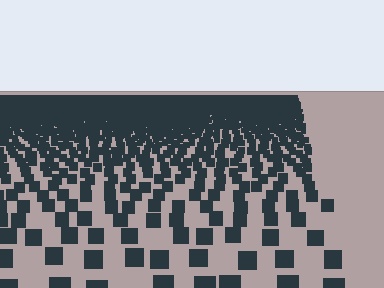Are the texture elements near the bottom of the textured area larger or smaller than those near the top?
Larger. Near the bottom, elements are closer to the viewer and appear at a bigger on-screen size.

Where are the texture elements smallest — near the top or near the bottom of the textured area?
Near the top.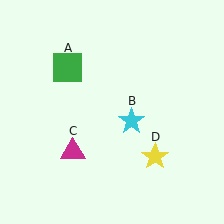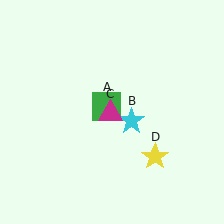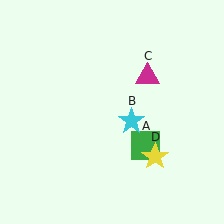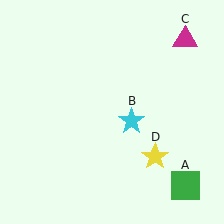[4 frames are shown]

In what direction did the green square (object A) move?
The green square (object A) moved down and to the right.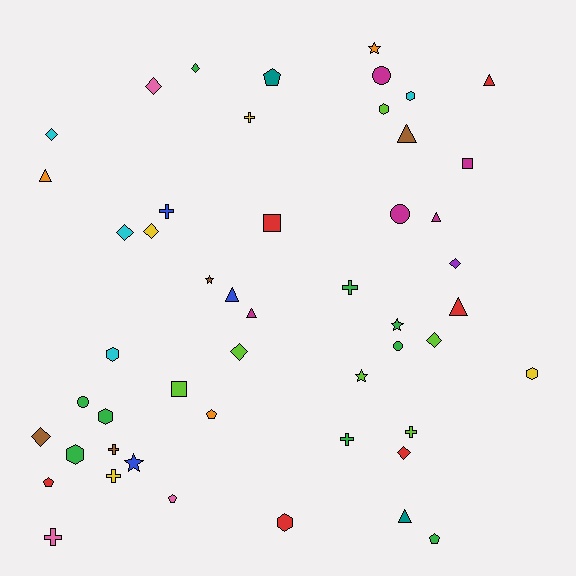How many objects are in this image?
There are 50 objects.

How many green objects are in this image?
There are 9 green objects.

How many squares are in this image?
There are 3 squares.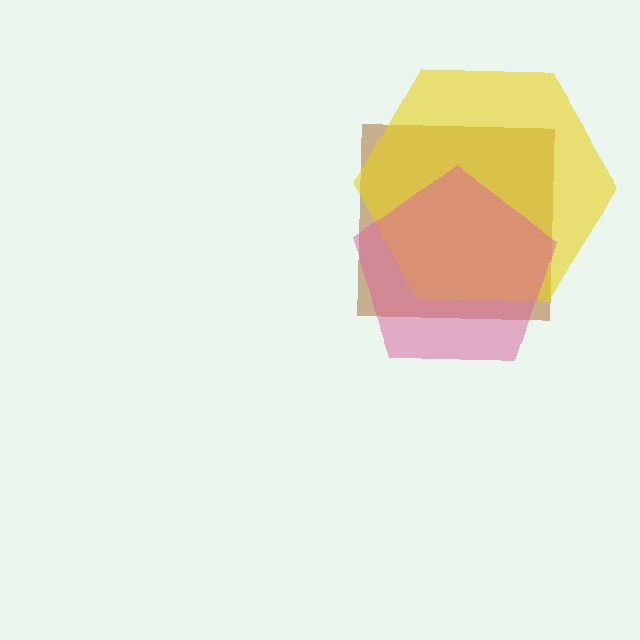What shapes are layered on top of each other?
The layered shapes are: a brown square, a yellow hexagon, a pink pentagon.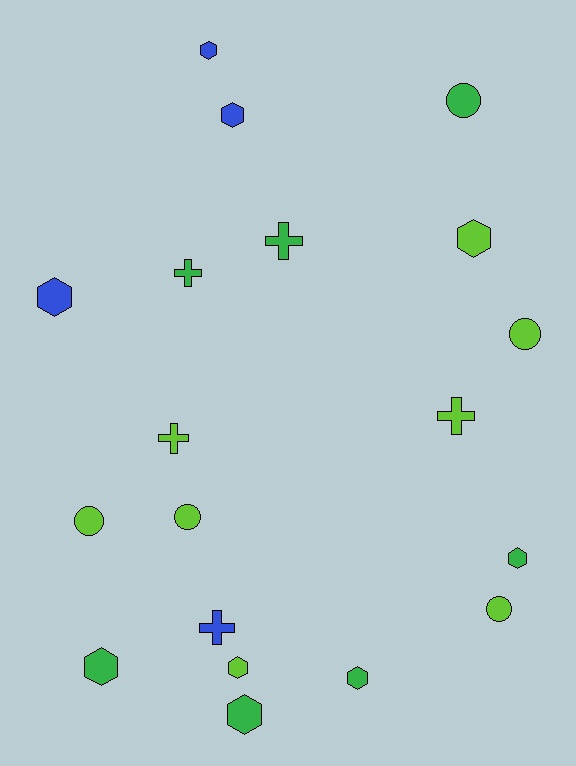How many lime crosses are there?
There are 2 lime crosses.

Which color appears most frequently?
Lime, with 8 objects.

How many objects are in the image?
There are 19 objects.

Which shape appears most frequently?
Hexagon, with 9 objects.